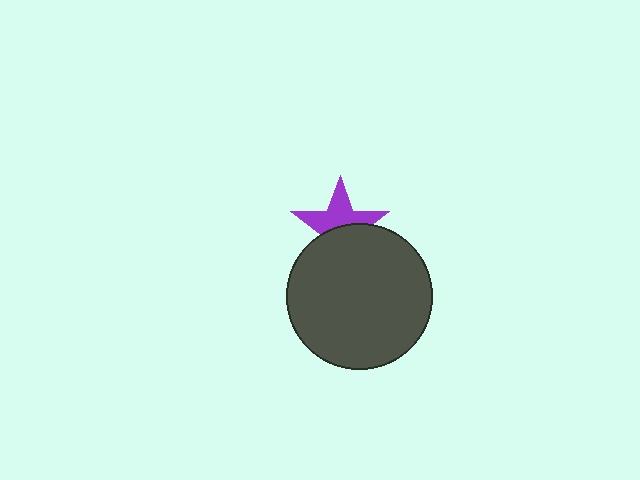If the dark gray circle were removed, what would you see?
You would see the complete purple star.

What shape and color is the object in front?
The object in front is a dark gray circle.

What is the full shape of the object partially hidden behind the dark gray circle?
The partially hidden object is a purple star.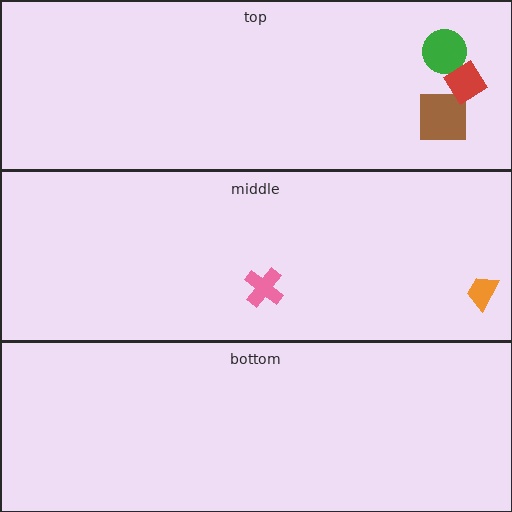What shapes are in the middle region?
The pink cross, the orange trapezoid.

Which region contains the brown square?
The top region.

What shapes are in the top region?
The brown square, the green circle, the red diamond.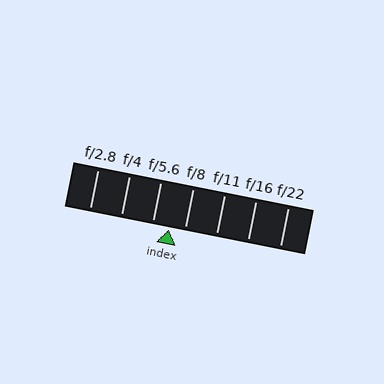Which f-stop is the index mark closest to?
The index mark is closest to f/8.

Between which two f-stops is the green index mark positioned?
The index mark is between f/5.6 and f/8.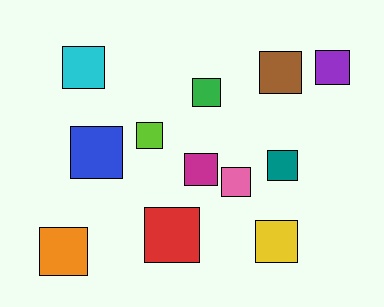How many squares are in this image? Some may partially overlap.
There are 12 squares.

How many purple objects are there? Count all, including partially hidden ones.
There is 1 purple object.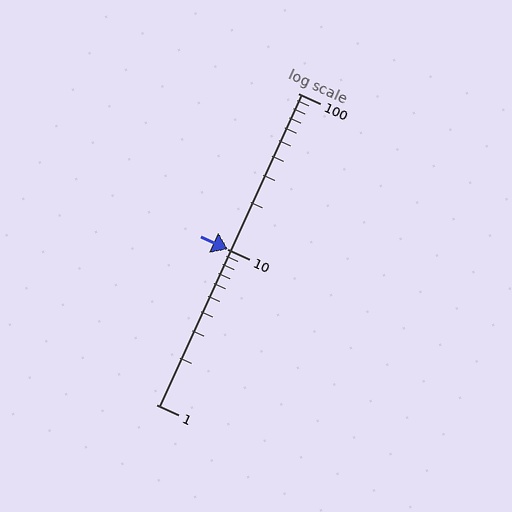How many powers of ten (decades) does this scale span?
The scale spans 2 decades, from 1 to 100.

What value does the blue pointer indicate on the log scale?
The pointer indicates approximately 9.9.